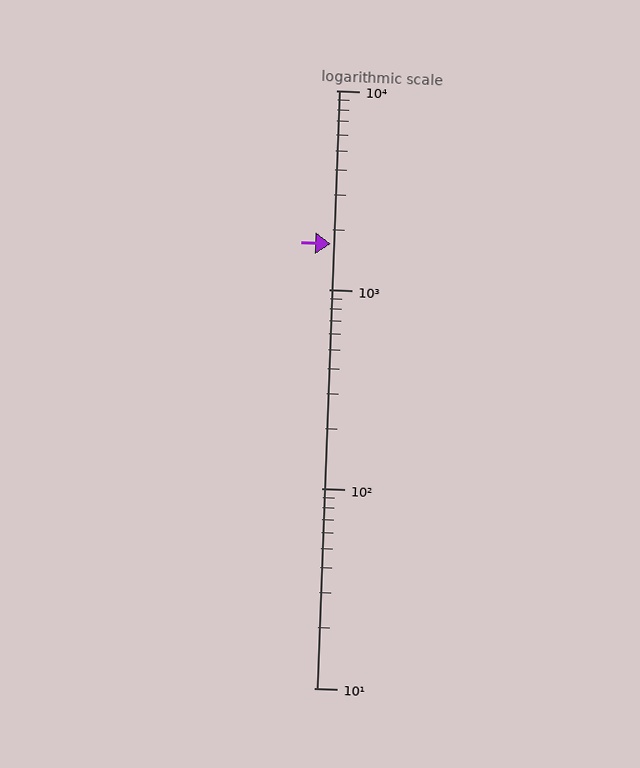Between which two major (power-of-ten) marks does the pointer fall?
The pointer is between 1000 and 10000.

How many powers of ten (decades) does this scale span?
The scale spans 3 decades, from 10 to 10000.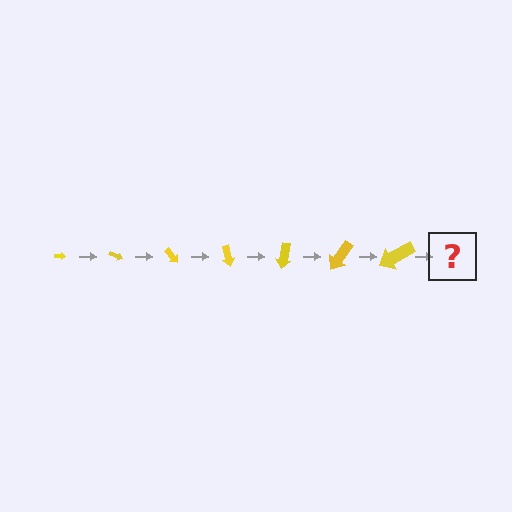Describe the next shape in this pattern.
It should be an arrow, larger than the previous one and rotated 175 degrees from the start.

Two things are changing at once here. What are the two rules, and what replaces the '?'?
The two rules are that the arrow grows larger each step and it rotates 25 degrees each step. The '?' should be an arrow, larger than the previous one and rotated 175 degrees from the start.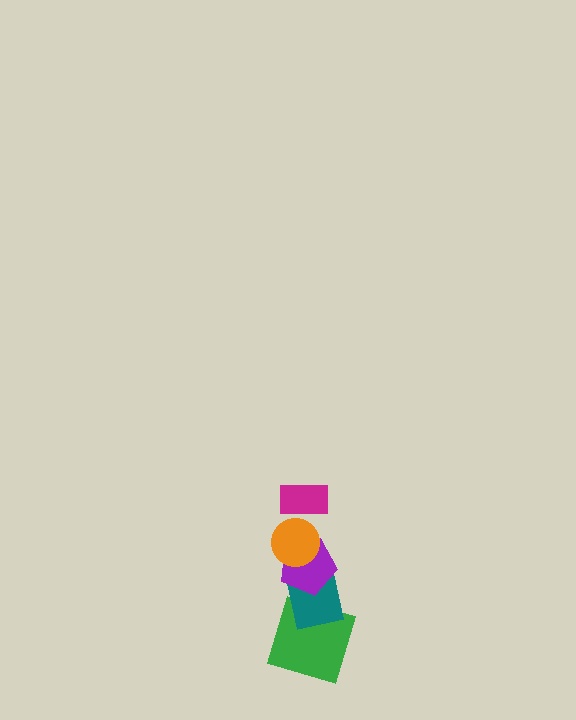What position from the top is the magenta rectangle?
The magenta rectangle is 1st from the top.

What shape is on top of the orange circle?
The magenta rectangle is on top of the orange circle.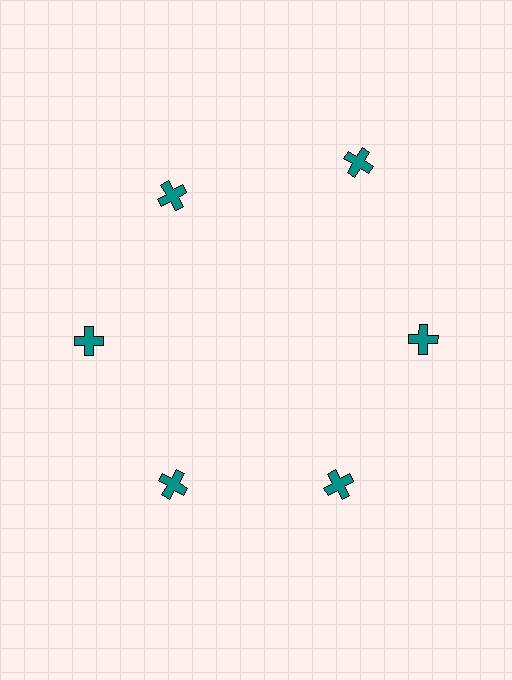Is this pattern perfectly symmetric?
No. The 6 teal crosses are arranged in a ring, but one element near the 1 o'clock position is pushed outward from the center, breaking the 6-fold rotational symmetry.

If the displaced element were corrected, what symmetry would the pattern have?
It would have 6-fold rotational symmetry — the pattern would map onto itself every 60 degrees.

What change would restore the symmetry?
The symmetry would be restored by moving it inward, back onto the ring so that all 6 crosses sit at equal angles and equal distance from the center.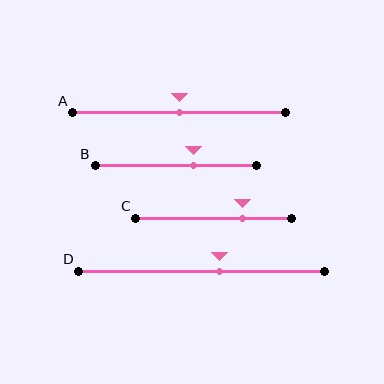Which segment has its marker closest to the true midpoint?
Segment A has its marker closest to the true midpoint.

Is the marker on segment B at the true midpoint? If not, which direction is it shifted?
No, the marker on segment B is shifted to the right by about 11% of the segment length.